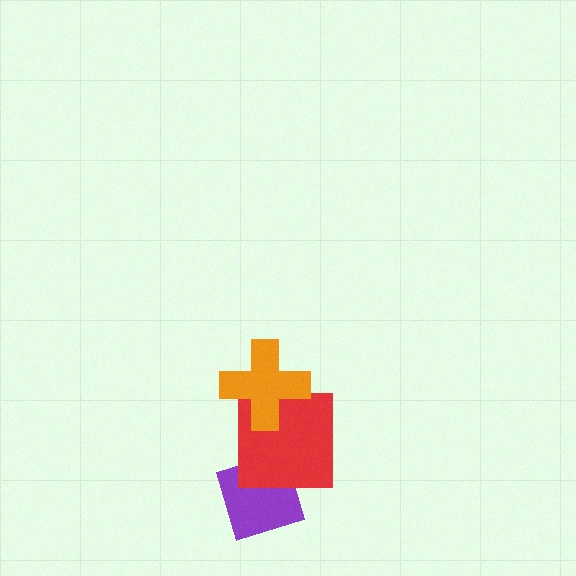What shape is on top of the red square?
The orange cross is on top of the red square.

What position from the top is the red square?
The red square is 2nd from the top.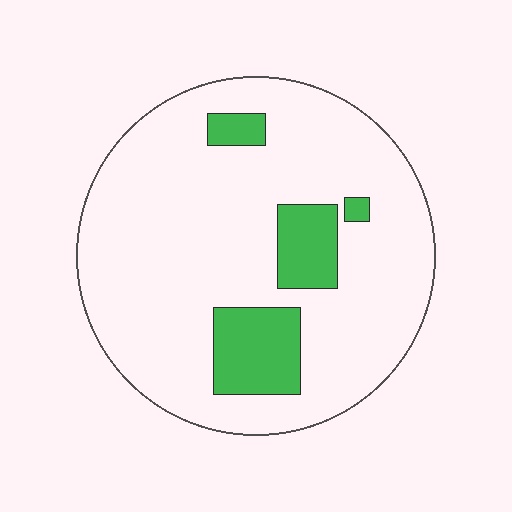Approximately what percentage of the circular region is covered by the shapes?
Approximately 15%.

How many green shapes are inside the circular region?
4.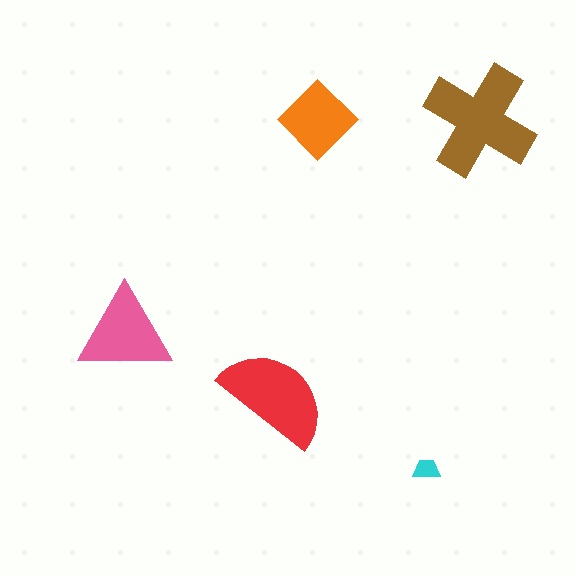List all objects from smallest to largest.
The cyan trapezoid, the orange diamond, the pink triangle, the red semicircle, the brown cross.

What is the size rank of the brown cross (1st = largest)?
1st.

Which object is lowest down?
The cyan trapezoid is bottommost.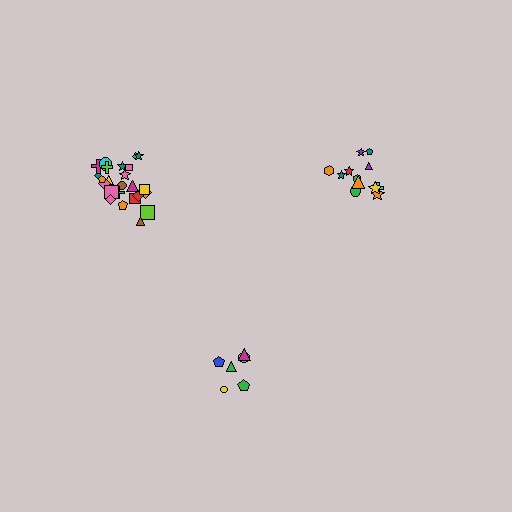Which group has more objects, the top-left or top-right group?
The top-left group.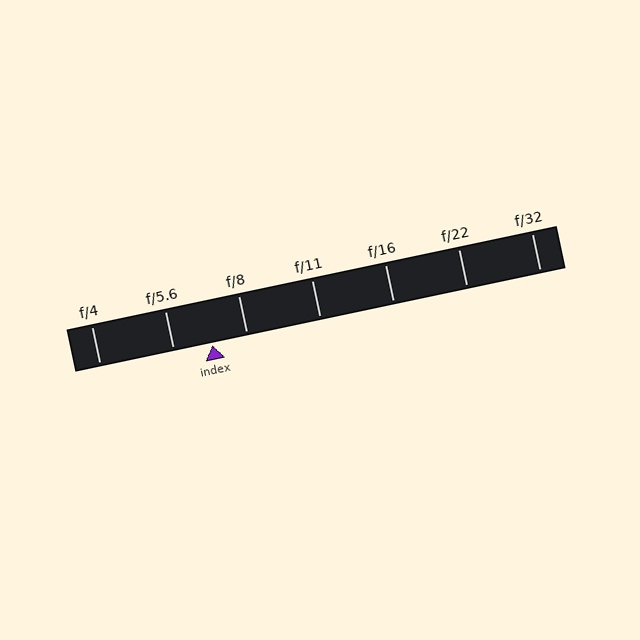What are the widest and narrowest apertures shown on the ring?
The widest aperture shown is f/4 and the narrowest is f/32.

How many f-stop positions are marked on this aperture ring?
There are 7 f-stop positions marked.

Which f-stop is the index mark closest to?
The index mark is closest to f/8.